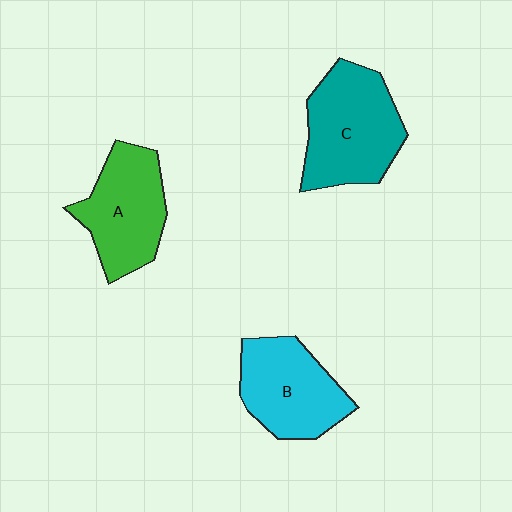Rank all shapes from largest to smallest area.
From largest to smallest: C (teal), B (cyan), A (green).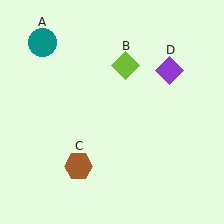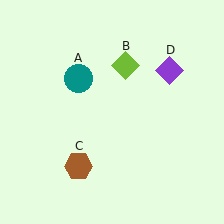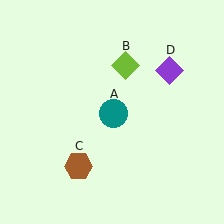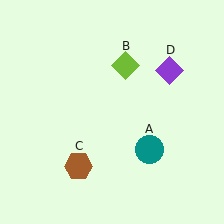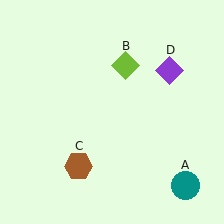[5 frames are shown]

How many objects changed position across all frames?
1 object changed position: teal circle (object A).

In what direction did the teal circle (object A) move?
The teal circle (object A) moved down and to the right.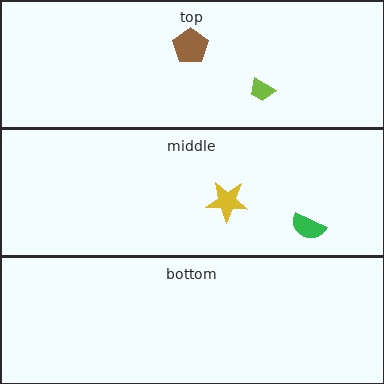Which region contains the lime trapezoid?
The top region.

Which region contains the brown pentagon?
The top region.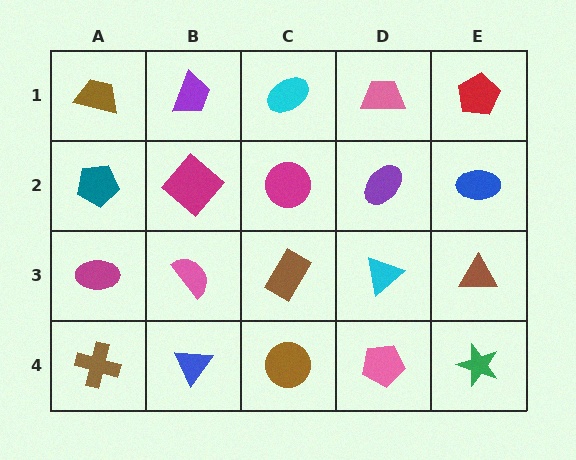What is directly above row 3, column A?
A teal pentagon.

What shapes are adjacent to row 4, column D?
A cyan triangle (row 3, column D), a brown circle (row 4, column C), a green star (row 4, column E).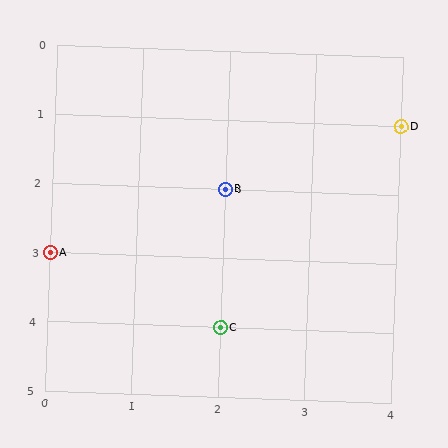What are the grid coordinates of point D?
Point D is at grid coordinates (4, 1).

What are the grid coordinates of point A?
Point A is at grid coordinates (0, 3).